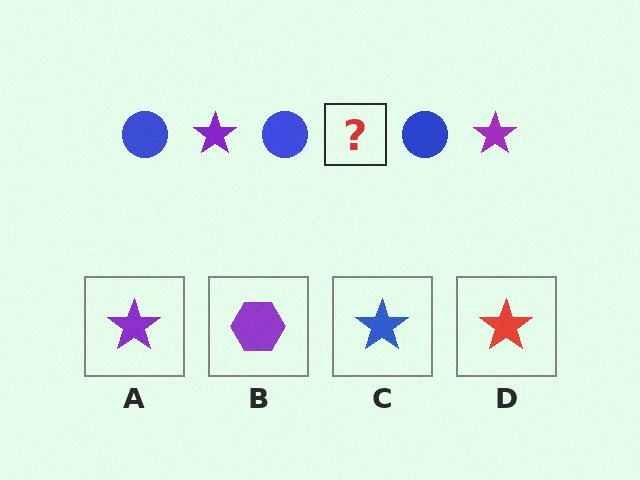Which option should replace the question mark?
Option A.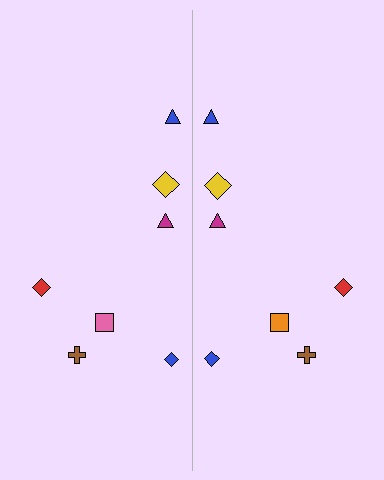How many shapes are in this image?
There are 14 shapes in this image.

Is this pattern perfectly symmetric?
No, the pattern is not perfectly symmetric. The orange square on the right side breaks the symmetry — its mirror counterpart is pink.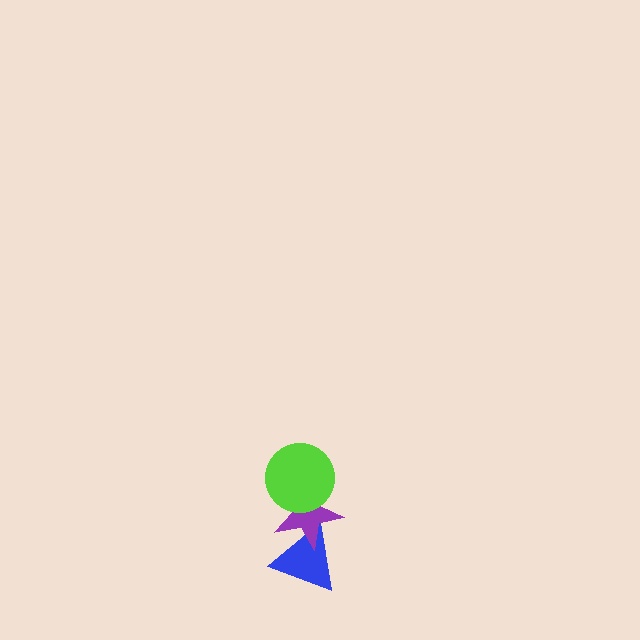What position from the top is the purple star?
The purple star is 2nd from the top.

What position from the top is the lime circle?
The lime circle is 1st from the top.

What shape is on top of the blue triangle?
The purple star is on top of the blue triangle.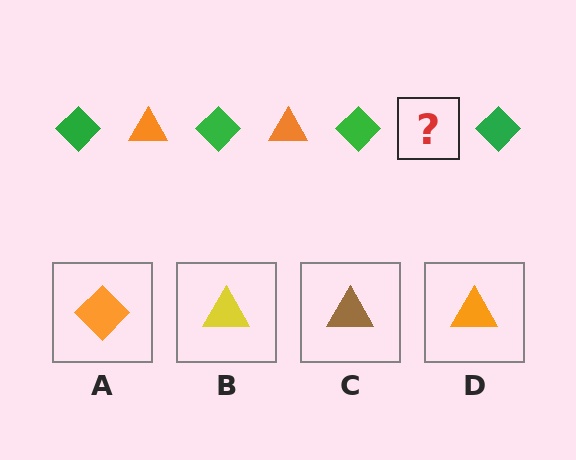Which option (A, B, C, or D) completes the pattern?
D.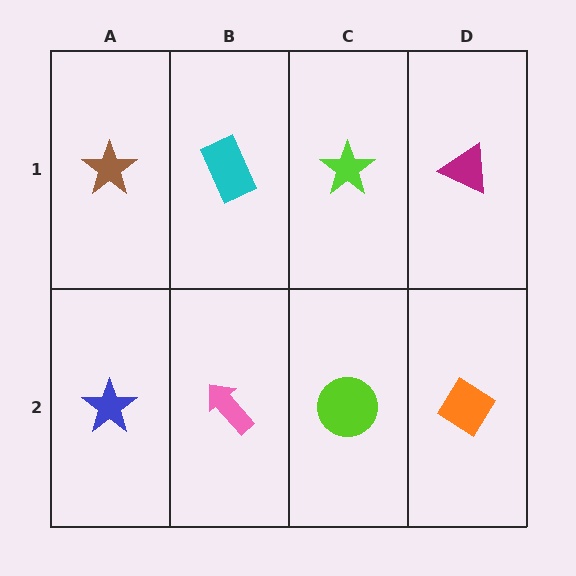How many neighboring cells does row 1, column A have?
2.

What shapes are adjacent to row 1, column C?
A lime circle (row 2, column C), a cyan rectangle (row 1, column B), a magenta triangle (row 1, column D).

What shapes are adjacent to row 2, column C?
A lime star (row 1, column C), a pink arrow (row 2, column B), an orange diamond (row 2, column D).